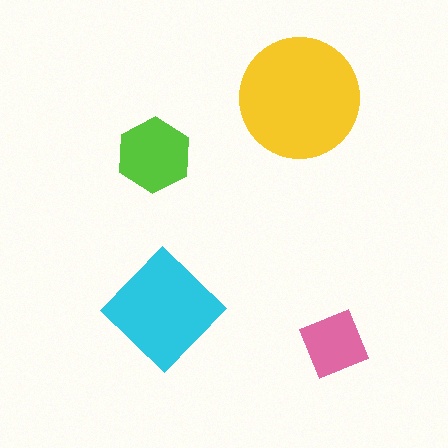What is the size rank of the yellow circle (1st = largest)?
1st.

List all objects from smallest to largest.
The pink diamond, the lime hexagon, the cyan diamond, the yellow circle.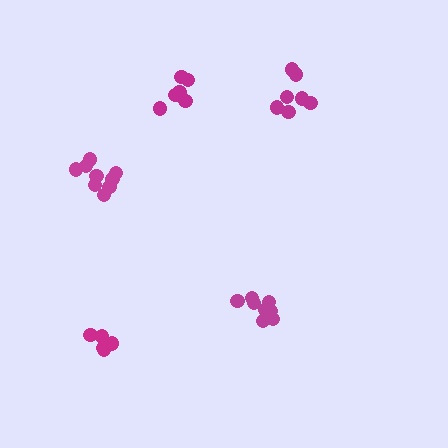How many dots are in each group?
Group 1: 8 dots, Group 2: 7 dots, Group 3: 5 dots, Group 4: 7 dots, Group 5: 9 dots (36 total).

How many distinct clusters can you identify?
There are 5 distinct clusters.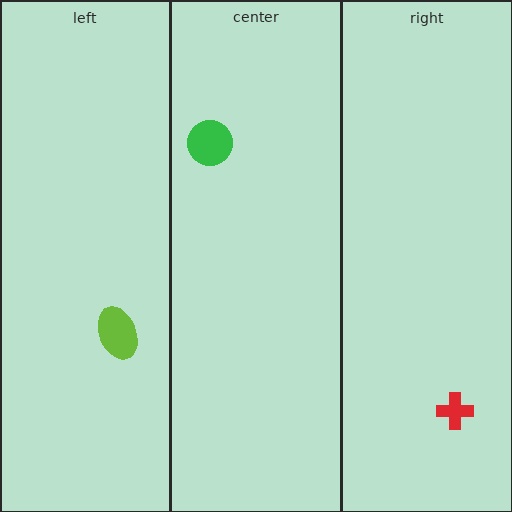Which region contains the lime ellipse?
The left region.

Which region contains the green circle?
The center region.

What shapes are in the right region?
The red cross.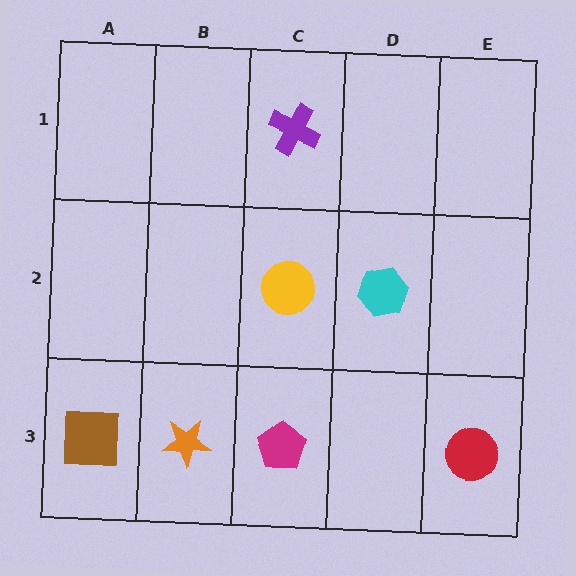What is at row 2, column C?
A yellow circle.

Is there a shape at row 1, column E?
No, that cell is empty.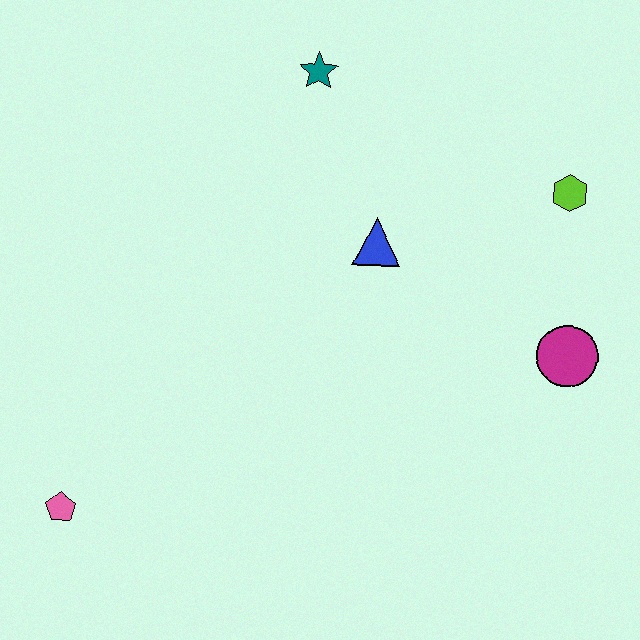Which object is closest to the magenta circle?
The lime hexagon is closest to the magenta circle.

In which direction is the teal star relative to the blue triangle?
The teal star is above the blue triangle.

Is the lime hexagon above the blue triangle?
Yes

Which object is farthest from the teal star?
The pink pentagon is farthest from the teal star.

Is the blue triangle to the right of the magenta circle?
No